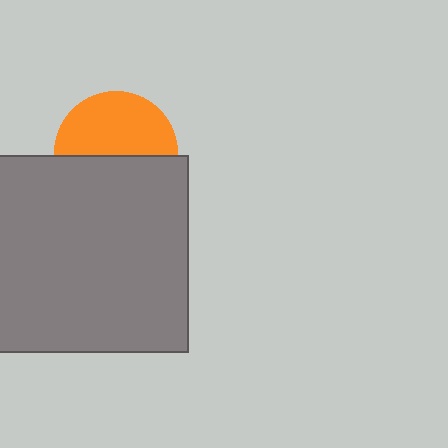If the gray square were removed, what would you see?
You would see the complete orange circle.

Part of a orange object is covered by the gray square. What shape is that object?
It is a circle.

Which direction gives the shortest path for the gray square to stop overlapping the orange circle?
Moving down gives the shortest separation.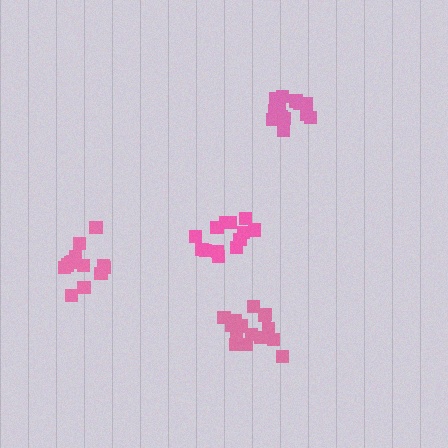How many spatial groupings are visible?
There are 4 spatial groupings.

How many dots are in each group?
Group 1: 15 dots, Group 2: 13 dots, Group 3: 13 dots, Group 4: 13 dots (54 total).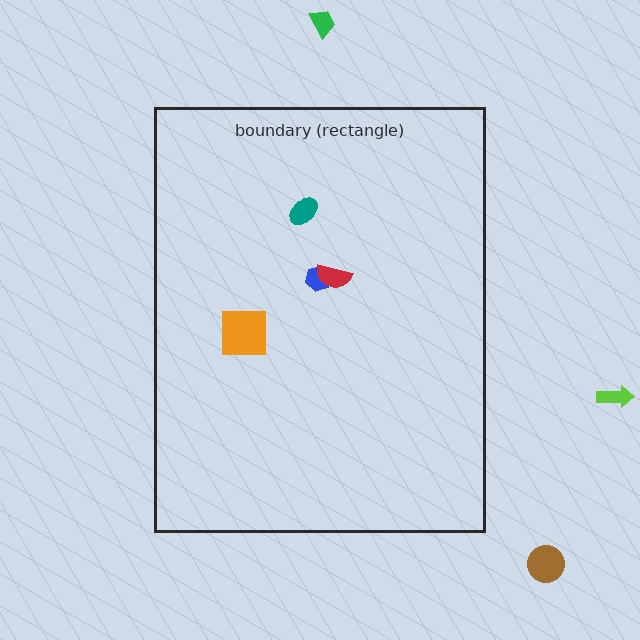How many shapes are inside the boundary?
4 inside, 3 outside.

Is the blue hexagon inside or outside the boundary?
Inside.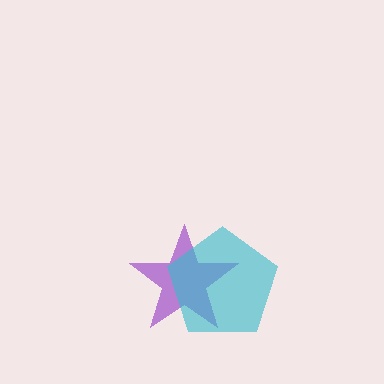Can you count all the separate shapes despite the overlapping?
Yes, there are 2 separate shapes.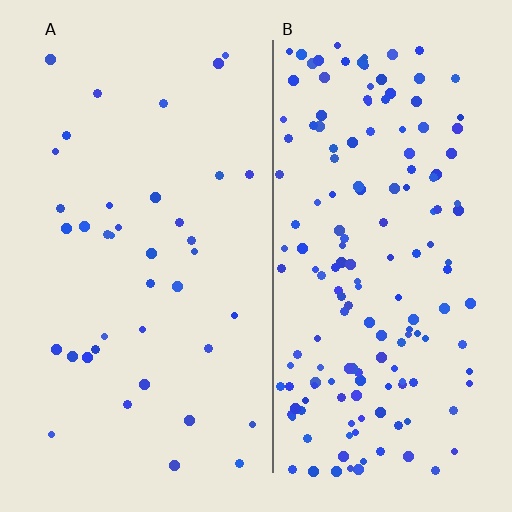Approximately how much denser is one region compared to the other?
Approximately 4.2× — region B over region A.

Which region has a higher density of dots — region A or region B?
B (the right).